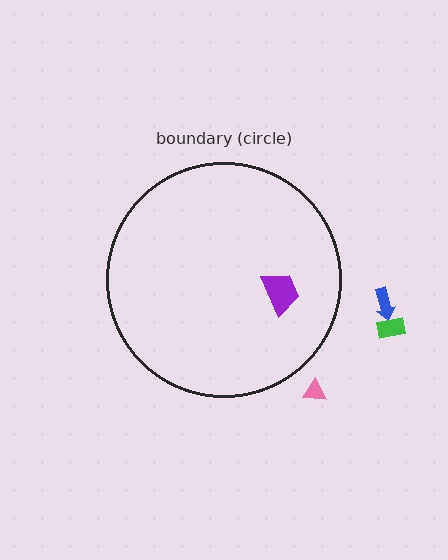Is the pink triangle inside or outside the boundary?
Outside.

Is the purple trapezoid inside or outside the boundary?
Inside.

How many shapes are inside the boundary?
1 inside, 3 outside.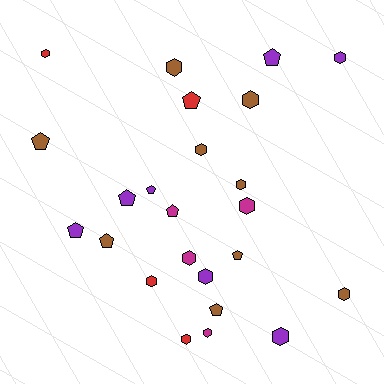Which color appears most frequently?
Brown, with 9 objects.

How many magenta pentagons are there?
There is 1 magenta pentagon.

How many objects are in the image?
There are 24 objects.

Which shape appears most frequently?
Hexagon, with 14 objects.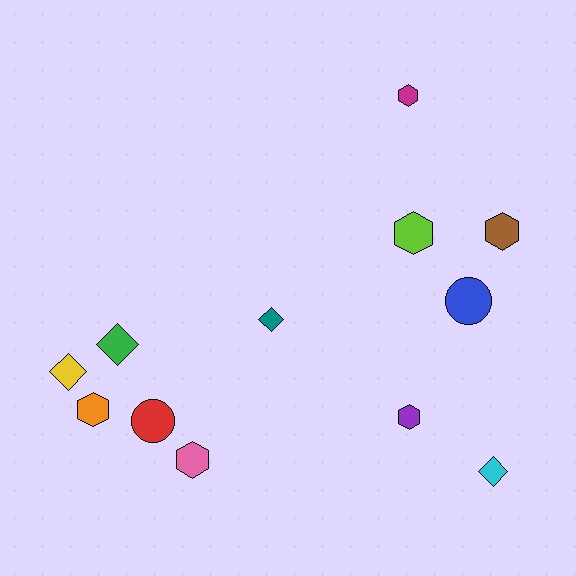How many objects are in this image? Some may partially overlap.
There are 12 objects.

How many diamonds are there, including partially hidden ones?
There are 4 diamonds.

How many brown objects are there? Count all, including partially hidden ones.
There is 1 brown object.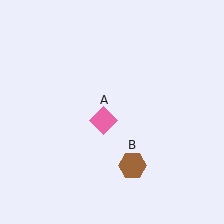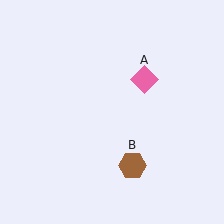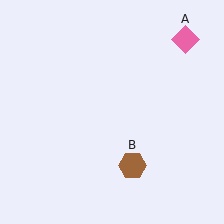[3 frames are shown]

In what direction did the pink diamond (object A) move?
The pink diamond (object A) moved up and to the right.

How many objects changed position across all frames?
1 object changed position: pink diamond (object A).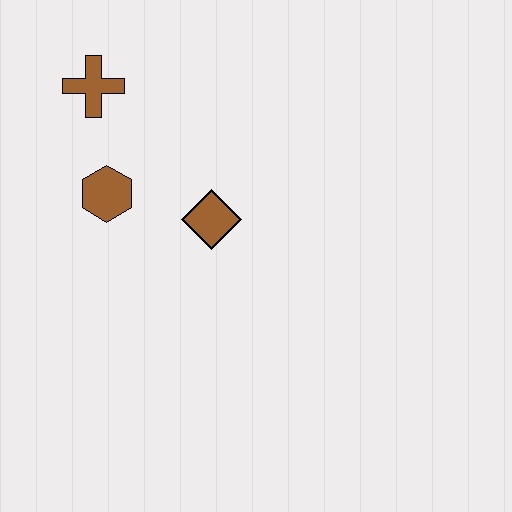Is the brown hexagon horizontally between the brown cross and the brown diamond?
Yes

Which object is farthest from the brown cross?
The brown diamond is farthest from the brown cross.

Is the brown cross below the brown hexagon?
No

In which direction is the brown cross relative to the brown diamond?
The brown cross is above the brown diamond.